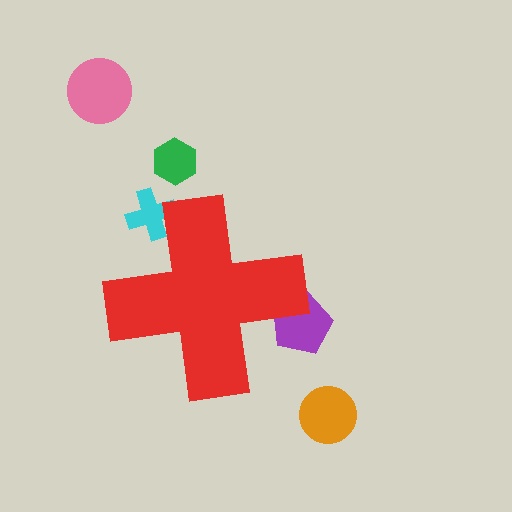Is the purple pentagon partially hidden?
Yes, the purple pentagon is partially hidden behind the red cross.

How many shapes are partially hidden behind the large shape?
2 shapes are partially hidden.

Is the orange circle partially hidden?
No, the orange circle is fully visible.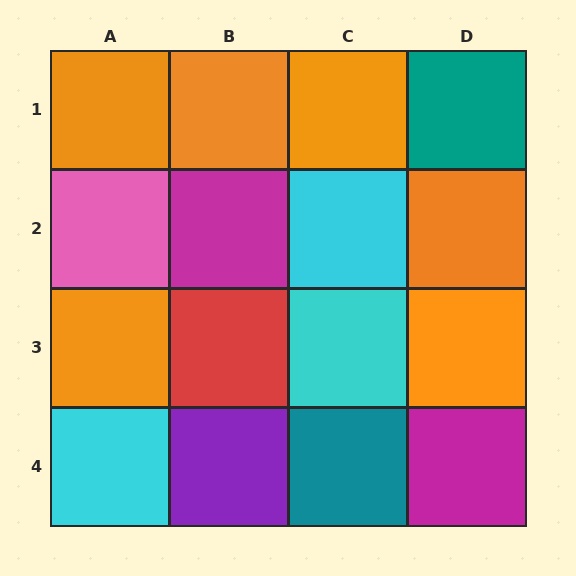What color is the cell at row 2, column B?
Magenta.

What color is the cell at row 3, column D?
Orange.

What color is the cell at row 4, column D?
Magenta.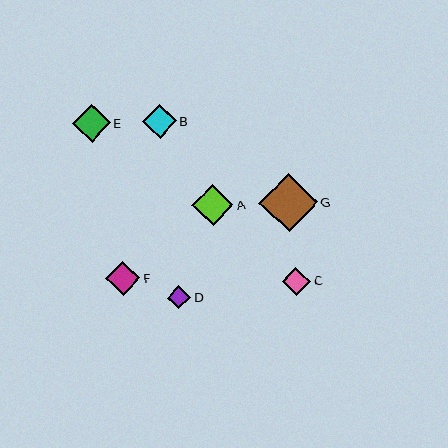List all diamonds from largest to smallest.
From largest to smallest: G, A, E, B, F, C, D.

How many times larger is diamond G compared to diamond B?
Diamond G is approximately 1.7 times the size of diamond B.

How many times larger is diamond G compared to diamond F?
Diamond G is approximately 1.7 times the size of diamond F.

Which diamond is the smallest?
Diamond D is the smallest with a size of approximately 24 pixels.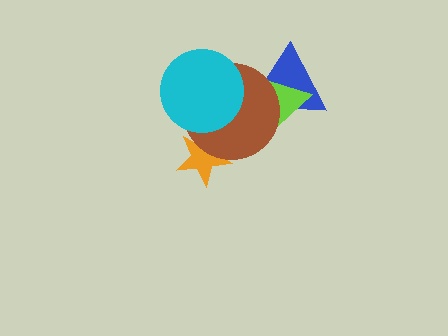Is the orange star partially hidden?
Yes, it is partially covered by another shape.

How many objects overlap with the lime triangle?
2 objects overlap with the lime triangle.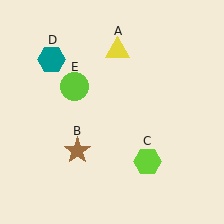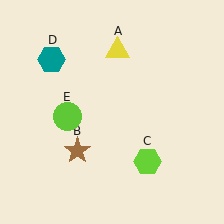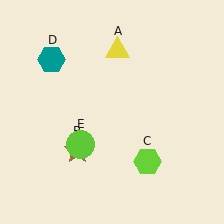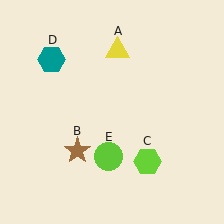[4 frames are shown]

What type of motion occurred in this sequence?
The lime circle (object E) rotated counterclockwise around the center of the scene.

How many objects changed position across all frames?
1 object changed position: lime circle (object E).